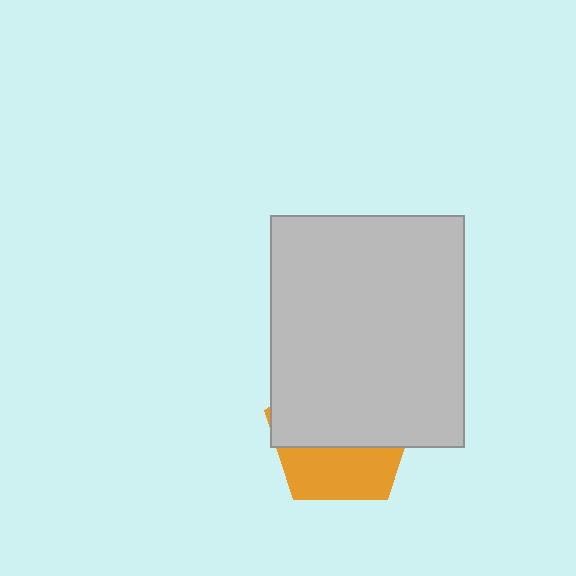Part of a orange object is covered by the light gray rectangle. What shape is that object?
It is a pentagon.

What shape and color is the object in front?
The object in front is a light gray rectangle.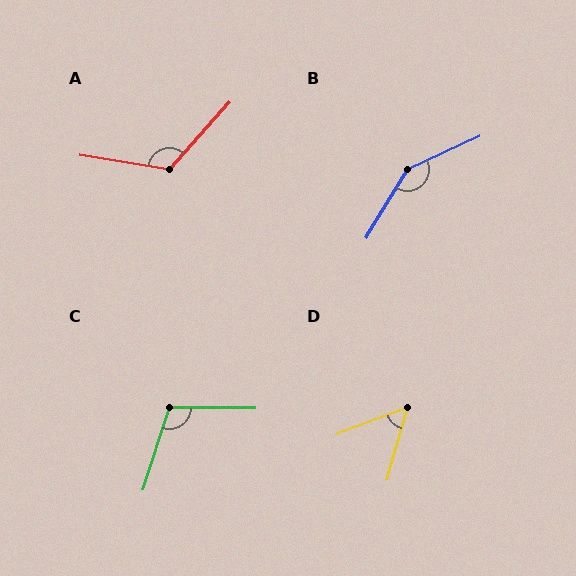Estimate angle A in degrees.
Approximately 122 degrees.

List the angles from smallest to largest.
D (54°), C (107°), A (122°), B (146°).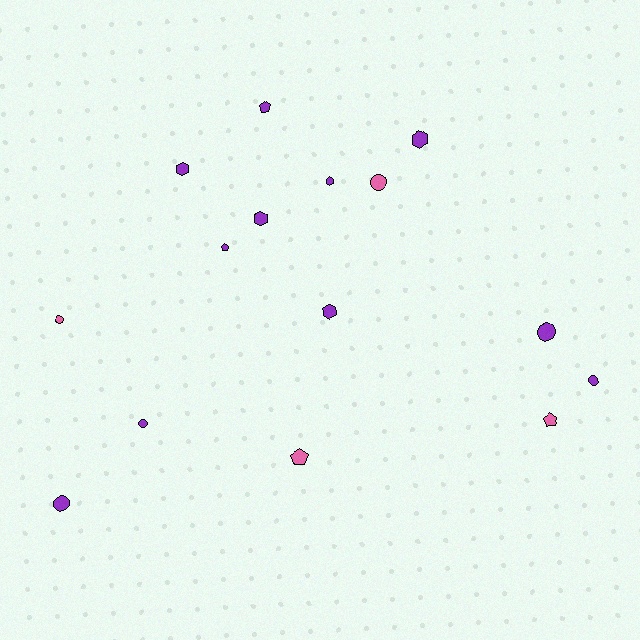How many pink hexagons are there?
There are no pink hexagons.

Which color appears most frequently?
Purple, with 11 objects.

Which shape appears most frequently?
Circle, with 6 objects.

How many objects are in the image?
There are 15 objects.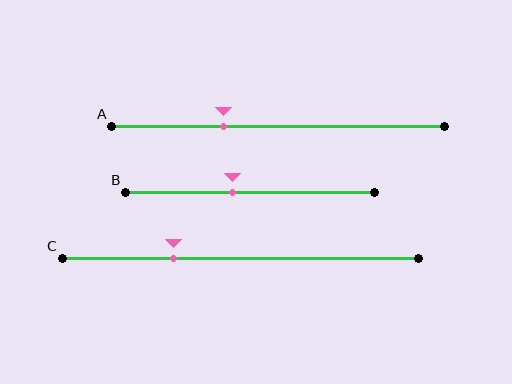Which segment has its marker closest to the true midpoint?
Segment B has its marker closest to the true midpoint.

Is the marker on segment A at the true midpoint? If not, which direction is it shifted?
No, the marker on segment A is shifted to the left by about 16% of the segment length.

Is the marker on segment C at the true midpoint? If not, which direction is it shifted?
No, the marker on segment C is shifted to the left by about 19% of the segment length.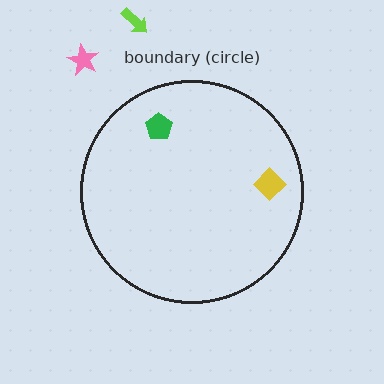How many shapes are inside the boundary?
2 inside, 2 outside.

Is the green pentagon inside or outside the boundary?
Inside.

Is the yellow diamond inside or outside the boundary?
Inside.